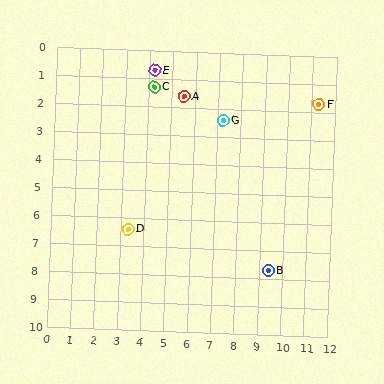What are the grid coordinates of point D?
Point D is at approximately (3.3, 6.4).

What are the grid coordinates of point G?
Point G is at approximately (7.2, 2.4).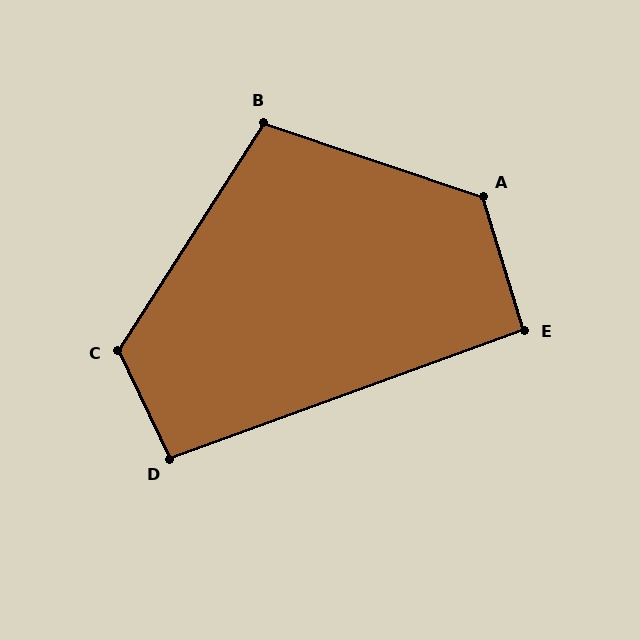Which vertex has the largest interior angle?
A, at approximately 126 degrees.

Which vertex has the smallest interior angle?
E, at approximately 93 degrees.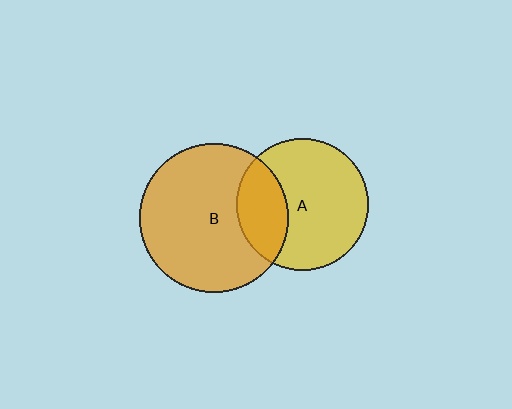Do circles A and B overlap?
Yes.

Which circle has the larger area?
Circle B (orange).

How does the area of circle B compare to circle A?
Approximately 1.3 times.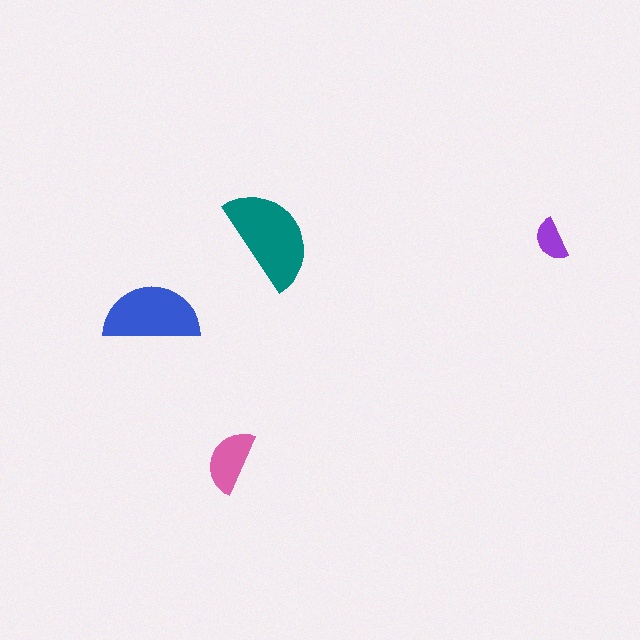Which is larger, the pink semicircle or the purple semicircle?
The pink one.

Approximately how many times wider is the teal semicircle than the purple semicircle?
About 2.5 times wider.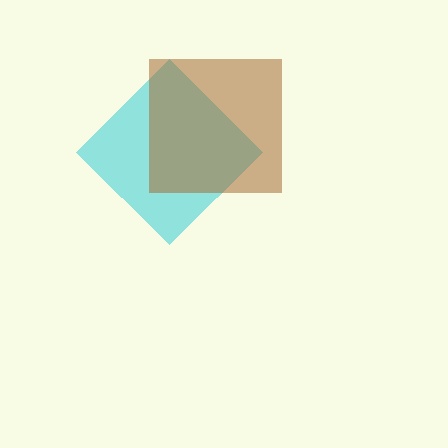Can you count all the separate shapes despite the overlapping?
Yes, there are 2 separate shapes.